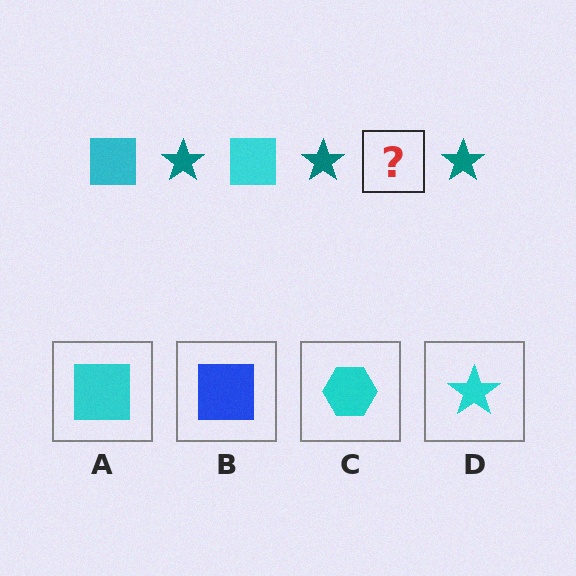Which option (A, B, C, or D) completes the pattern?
A.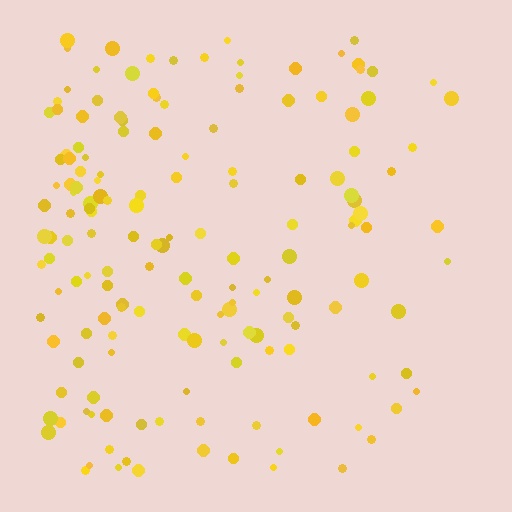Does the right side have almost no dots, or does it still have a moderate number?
Still a moderate number, just noticeably fewer than the left.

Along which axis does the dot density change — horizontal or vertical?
Horizontal.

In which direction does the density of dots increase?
From right to left, with the left side densest.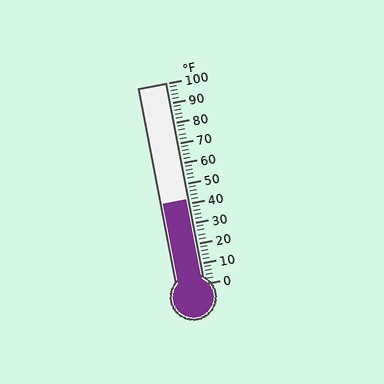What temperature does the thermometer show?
The thermometer shows approximately 42°F.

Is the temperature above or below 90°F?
The temperature is below 90°F.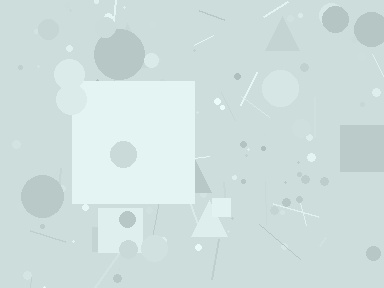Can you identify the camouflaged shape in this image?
The camouflaged shape is a square.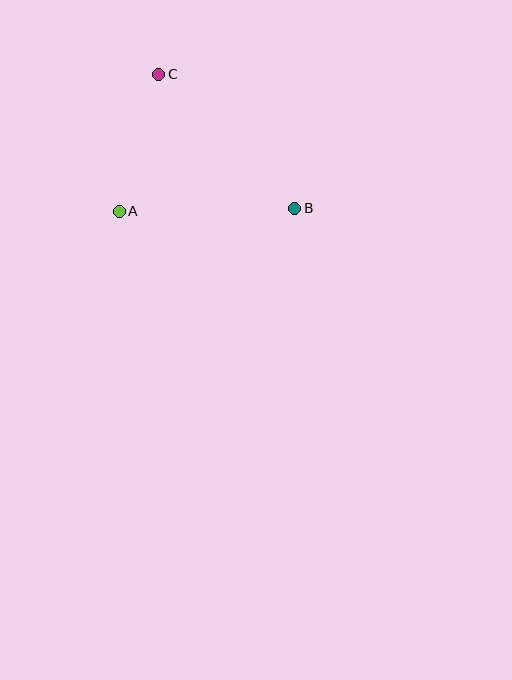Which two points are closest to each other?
Points A and C are closest to each other.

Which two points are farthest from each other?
Points B and C are farthest from each other.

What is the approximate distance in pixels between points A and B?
The distance between A and B is approximately 176 pixels.